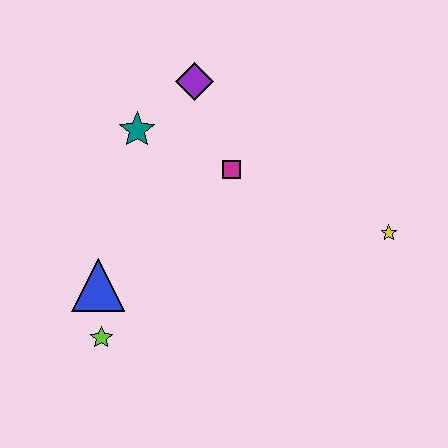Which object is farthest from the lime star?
The yellow star is farthest from the lime star.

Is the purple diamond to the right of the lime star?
Yes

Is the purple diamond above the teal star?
Yes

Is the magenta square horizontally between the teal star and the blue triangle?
No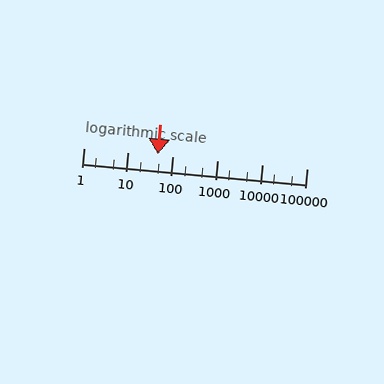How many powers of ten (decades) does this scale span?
The scale spans 5 decades, from 1 to 100000.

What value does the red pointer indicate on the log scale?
The pointer indicates approximately 46.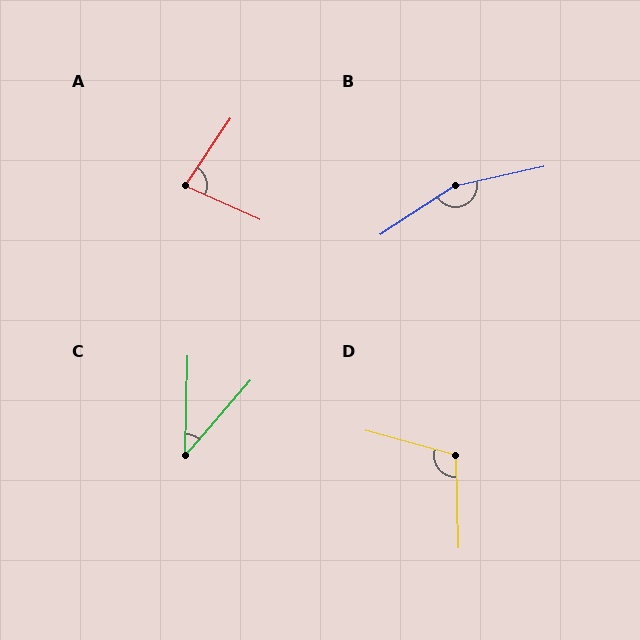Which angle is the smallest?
C, at approximately 39 degrees.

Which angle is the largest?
B, at approximately 159 degrees.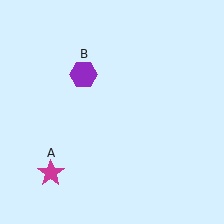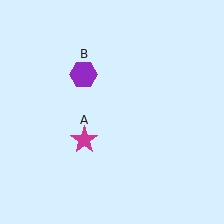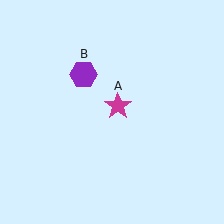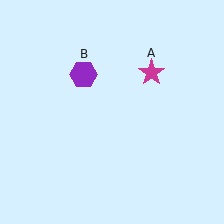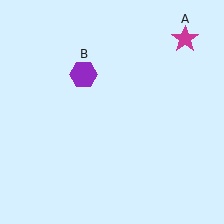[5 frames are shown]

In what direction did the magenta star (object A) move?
The magenta star (object A) moved up and to the right.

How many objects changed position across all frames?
1 object changed position: magenta star (object A).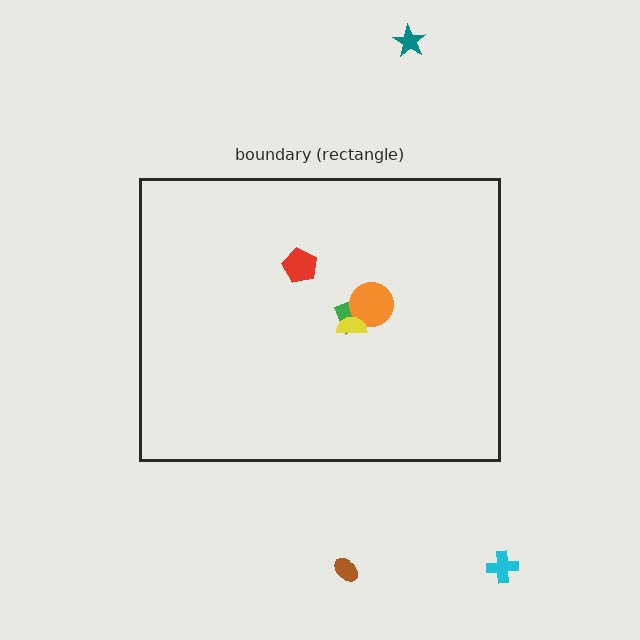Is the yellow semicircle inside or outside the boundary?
Inside.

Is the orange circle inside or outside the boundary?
Inside.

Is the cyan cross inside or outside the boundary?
Outside.